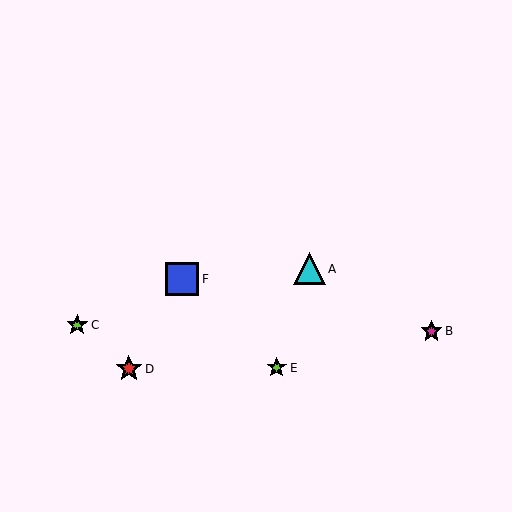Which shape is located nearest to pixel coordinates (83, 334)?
The lime star (labeled C) at (77, 325) is nearest to that location.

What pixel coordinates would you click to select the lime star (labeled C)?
Click at (77, 325) to select the lime star C.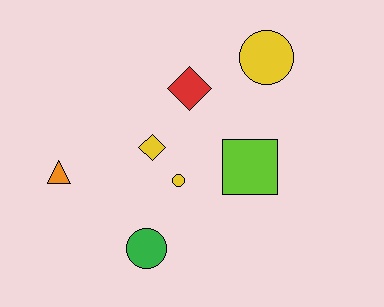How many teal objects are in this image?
There are no teal objects.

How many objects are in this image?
There are 7 objects.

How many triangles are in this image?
There is 1 triangle.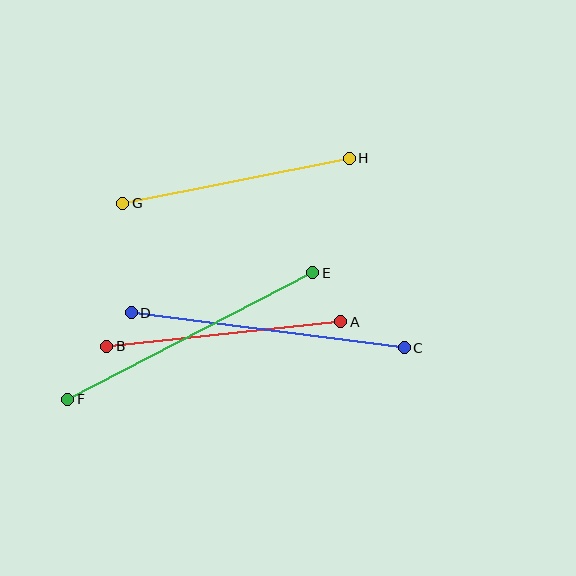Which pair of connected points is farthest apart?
Points E and F are farthest apart.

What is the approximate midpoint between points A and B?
The midpoint is at approximately (224, 334) pixels.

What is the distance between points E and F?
The distance is approximately 276 pixels.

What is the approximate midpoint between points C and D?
The midpoint is at approximately (268, 330) pixels.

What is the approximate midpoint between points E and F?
The midpoint is at approximately (190, 336) pixels.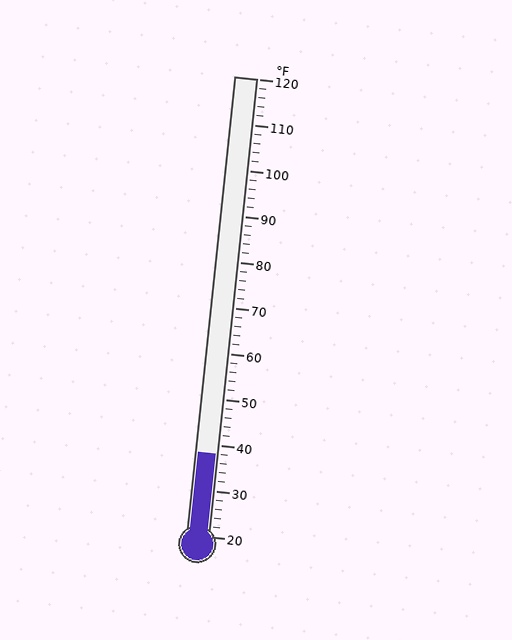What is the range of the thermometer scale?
The thermometer scale ranges from 20°F to 120°F.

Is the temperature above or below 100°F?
The temperature is below 100°F.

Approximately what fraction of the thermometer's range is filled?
The thermometer is filled to approximately 20% of its range.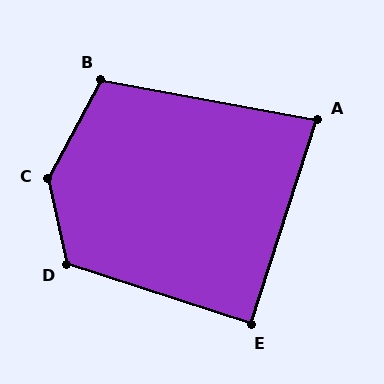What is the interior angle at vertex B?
Approximately 108 degrees (obtuse).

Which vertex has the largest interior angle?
C, at approximately 139 degrees.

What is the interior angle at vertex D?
Approximately 120 degrees (obtuse).